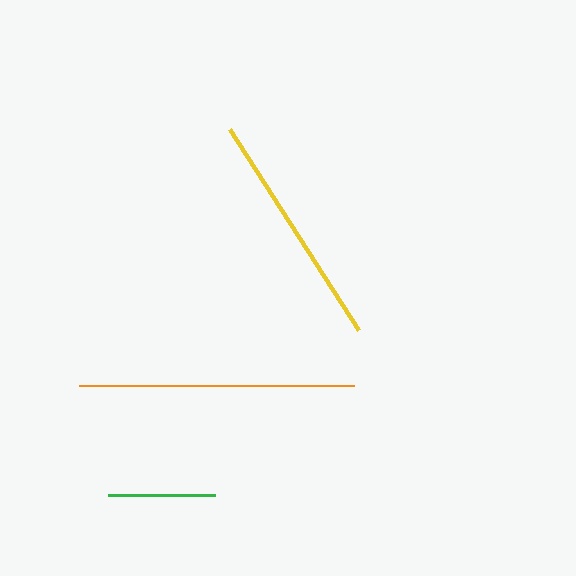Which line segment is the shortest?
The green line is the shortest at approximately 108 pixels.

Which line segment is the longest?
The orange line is the longest at approximately 275 pixels.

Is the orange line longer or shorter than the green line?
The orange line is longer than the green line.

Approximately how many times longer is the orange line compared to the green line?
The orange line is approximately 2.6 times the length of the green line.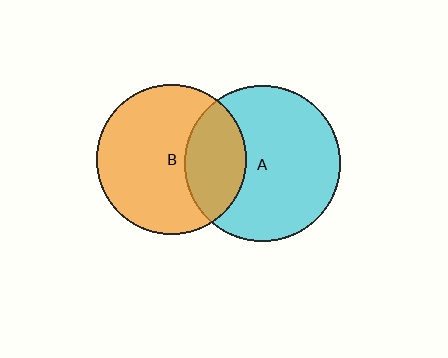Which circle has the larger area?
Circle A (cyan).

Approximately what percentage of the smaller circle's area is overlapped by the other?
Approximately 30%.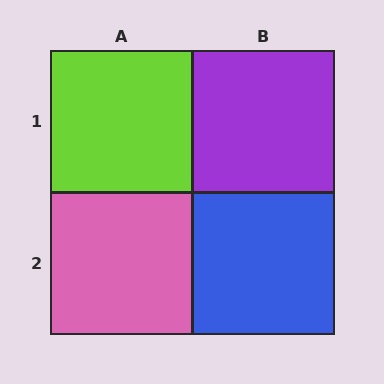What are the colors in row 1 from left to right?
Lime, purple.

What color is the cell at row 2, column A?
Pink.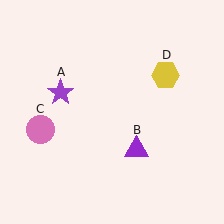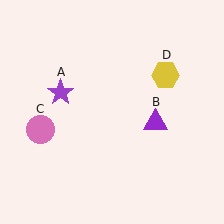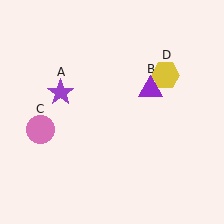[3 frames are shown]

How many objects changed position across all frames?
1 object changed position: purple triangle (object B).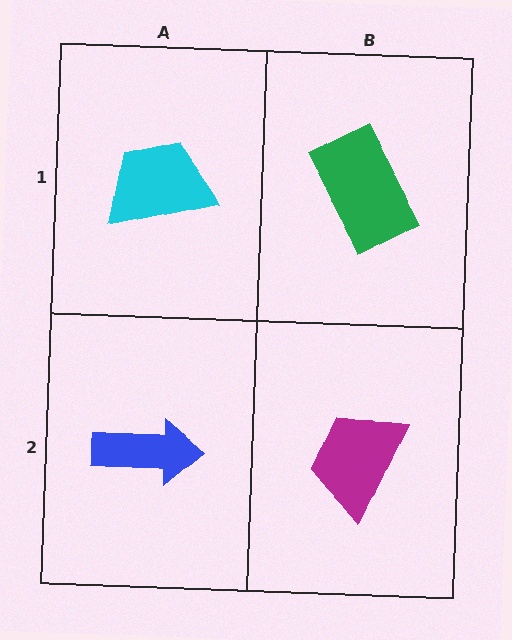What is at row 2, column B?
A magenta trapezoid.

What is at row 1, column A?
A cyan trapezoid.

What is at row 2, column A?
A blue arrow.